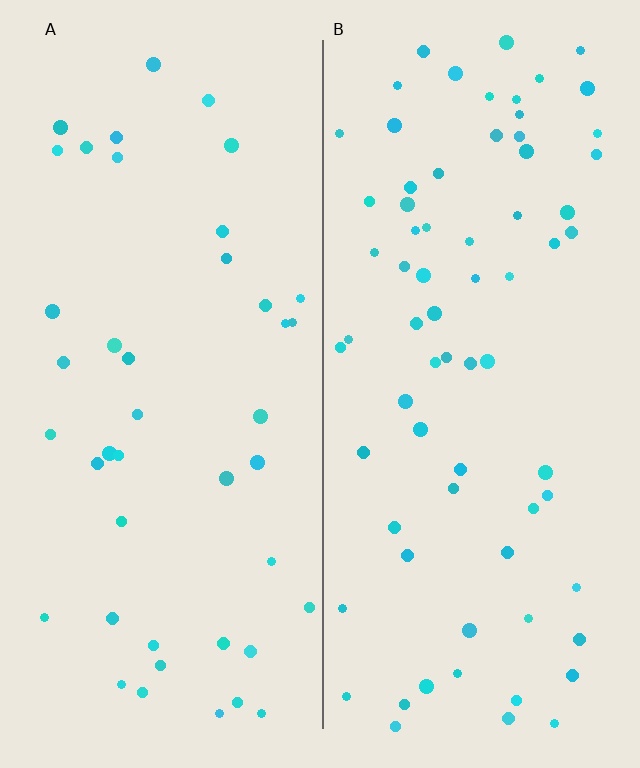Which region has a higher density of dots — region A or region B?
B (the right).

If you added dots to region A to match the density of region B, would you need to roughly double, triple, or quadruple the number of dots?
Approximately double.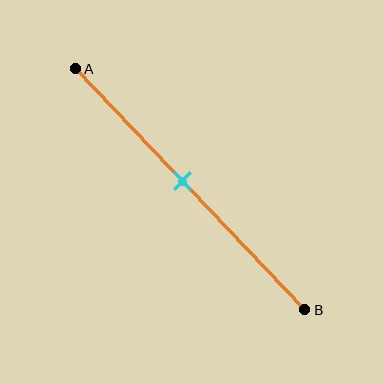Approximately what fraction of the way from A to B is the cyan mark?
The cyan mark is approximately 45% of the way from A to B.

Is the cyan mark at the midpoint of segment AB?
No, the mark is at about 45% from A, not at the 50% midpoint.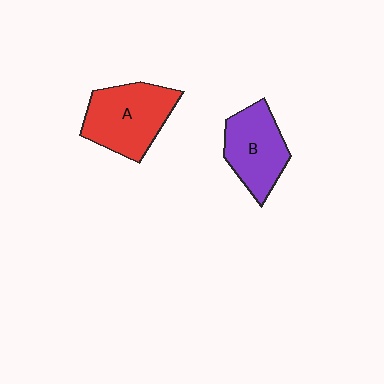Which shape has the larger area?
Shape A (red).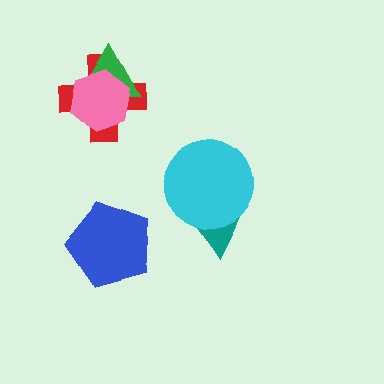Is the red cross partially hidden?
Yes, it is partially covered by another shape.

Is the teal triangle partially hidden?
Yes, it is partially covered by another shape.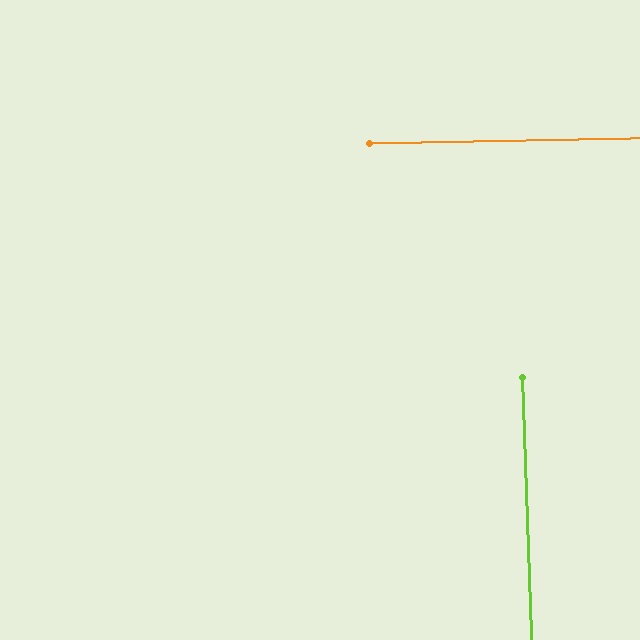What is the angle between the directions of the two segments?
Approximately 89 degrees.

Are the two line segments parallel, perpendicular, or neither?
Perpendicular — they meet at approximately 89°.